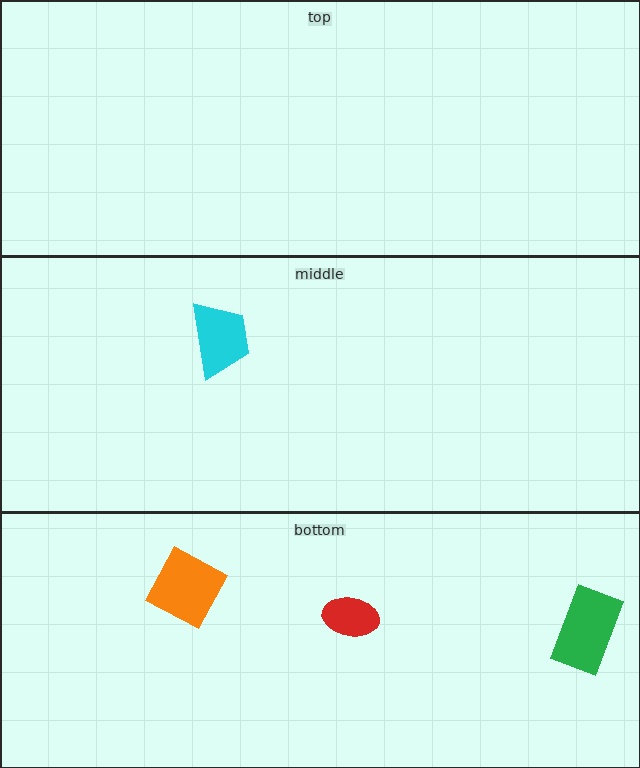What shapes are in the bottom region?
The orange diamond, the green rectangle, the red ellipse.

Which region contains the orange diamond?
The bottom region.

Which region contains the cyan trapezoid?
The middle region.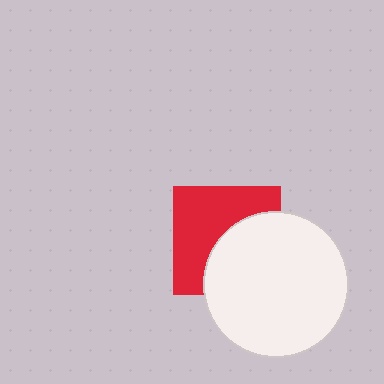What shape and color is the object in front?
The object in front is a white circle.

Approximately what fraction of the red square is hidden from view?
Roughly 46% of the red square is hidden behind the white circle.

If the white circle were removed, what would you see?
You would see the complete red square.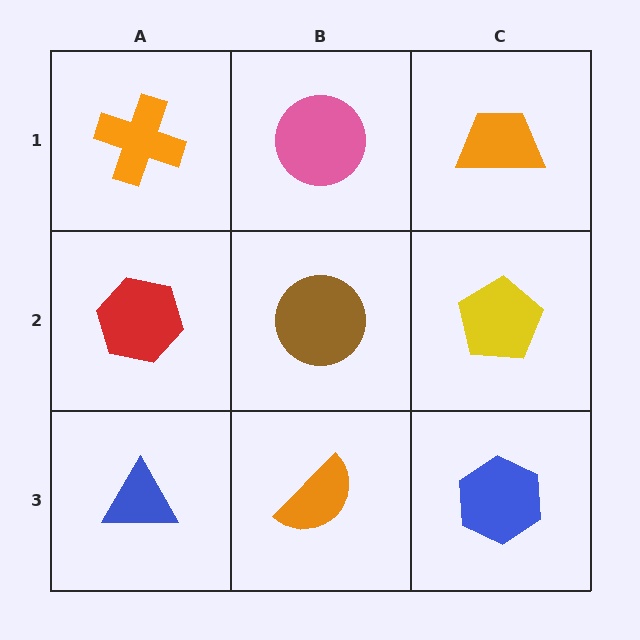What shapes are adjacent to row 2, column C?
An orange trapezoid (row 1, column C), a blue hexagon (row 3, column C), a brown circle (row 2, column B).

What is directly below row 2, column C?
A blue hexagon.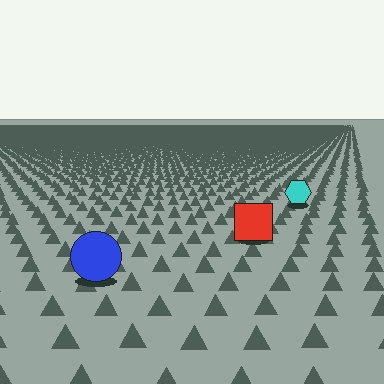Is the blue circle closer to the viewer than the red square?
Yes. The blue circle is closer — you can tell from the texture gradient: the ground texture is coarser near it.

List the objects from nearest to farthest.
From nearest to farthest: the blue circle, the red square, the cyan hexagon.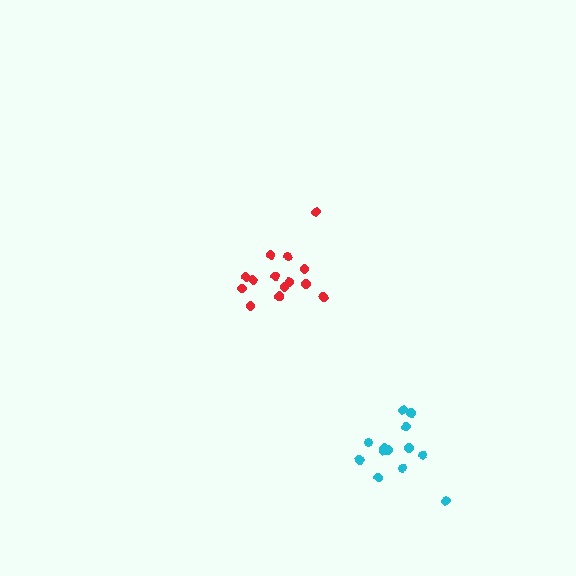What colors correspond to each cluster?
The clusters are colored: cyan, red.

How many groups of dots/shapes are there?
There are 2 groups.